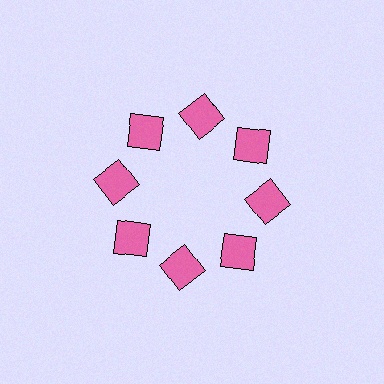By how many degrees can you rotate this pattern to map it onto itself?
The pattern maps onto itself every 45 degrees of rotation.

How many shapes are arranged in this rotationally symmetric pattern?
There are 8 shapes, arranged in 8 groups of 1.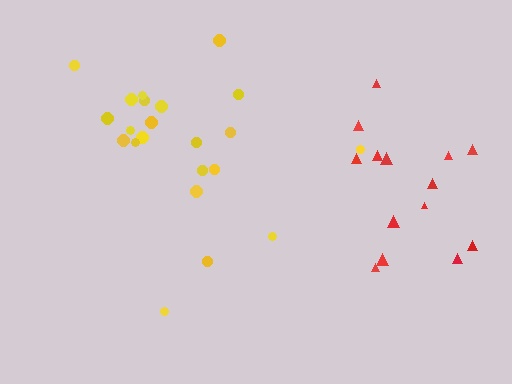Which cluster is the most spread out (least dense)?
Yellow.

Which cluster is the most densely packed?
Red.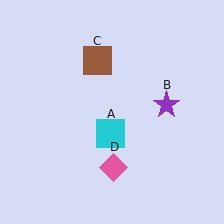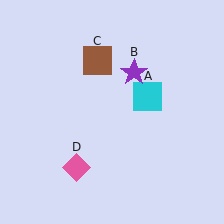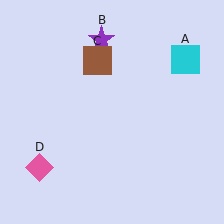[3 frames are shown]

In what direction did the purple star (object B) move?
The purple star (object B) moved up and to the left.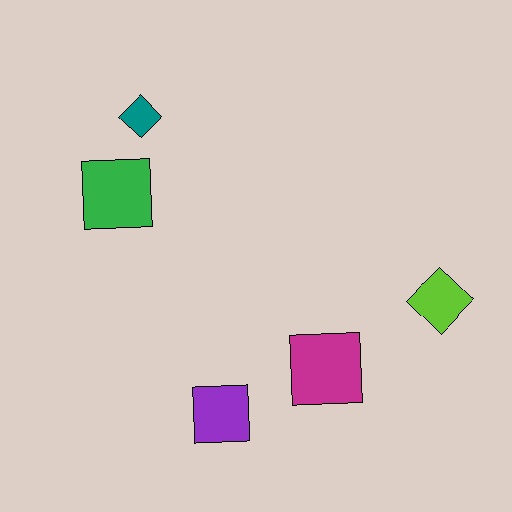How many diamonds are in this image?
There are 2 diamonds.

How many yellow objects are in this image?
There are no yellow objects.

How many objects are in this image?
There are 5 objects.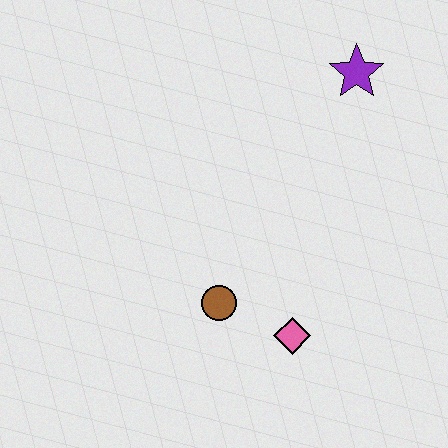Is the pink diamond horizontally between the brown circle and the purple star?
Yes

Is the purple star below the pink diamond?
No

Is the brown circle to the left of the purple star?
Yes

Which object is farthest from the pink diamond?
The purple star is farthest from the pink diamond.